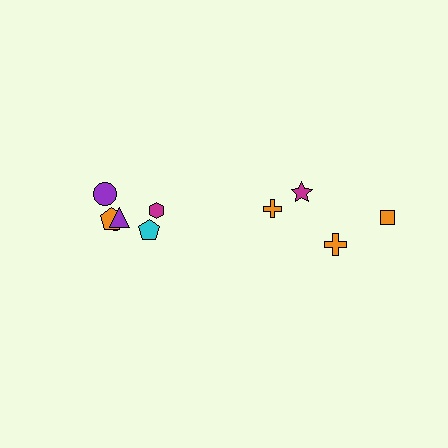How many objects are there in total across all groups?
There are 10 objects.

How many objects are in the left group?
There are 6 objects.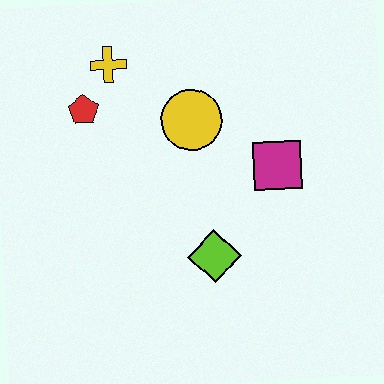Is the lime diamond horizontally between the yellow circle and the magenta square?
Yes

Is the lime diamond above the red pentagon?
No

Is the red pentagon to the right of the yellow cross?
No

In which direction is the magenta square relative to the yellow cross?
The magenta square is to the right of the yellow cross.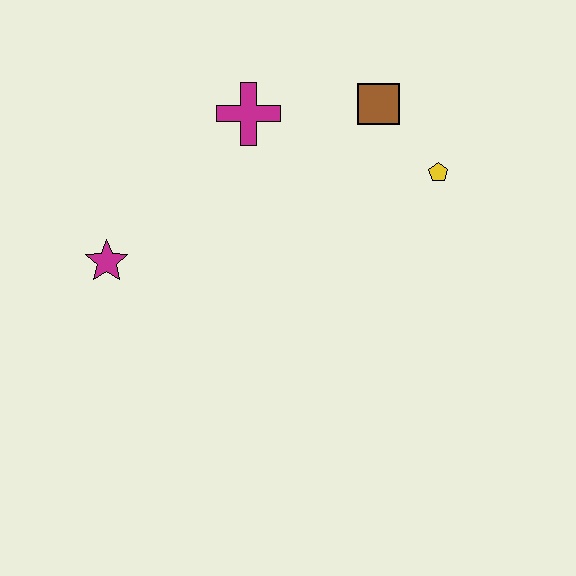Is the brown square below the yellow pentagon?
No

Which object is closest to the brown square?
The yellow pentagon is closest to the brown square.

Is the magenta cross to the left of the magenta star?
No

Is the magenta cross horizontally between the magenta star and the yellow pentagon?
Yes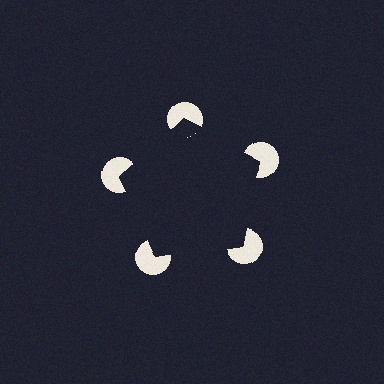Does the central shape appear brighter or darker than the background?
It typically appears slightly darker than the background, even though no actual brightness change is drawn.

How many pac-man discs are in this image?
There are 5 — one at each vertex of the illusory pentagon.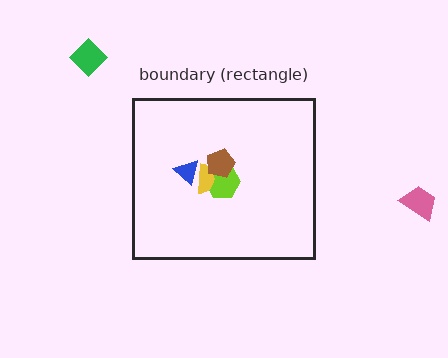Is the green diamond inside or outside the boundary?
Outside.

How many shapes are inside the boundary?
4 inside, 2 outside.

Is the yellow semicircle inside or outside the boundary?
Inside.